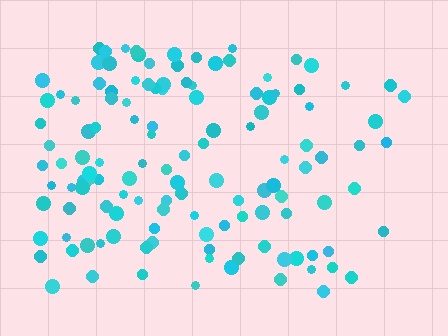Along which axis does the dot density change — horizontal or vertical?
Horizontal.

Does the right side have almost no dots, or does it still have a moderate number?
Still a moderate number, just noticeably fewer than the left.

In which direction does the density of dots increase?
From right to left, with the left side densest.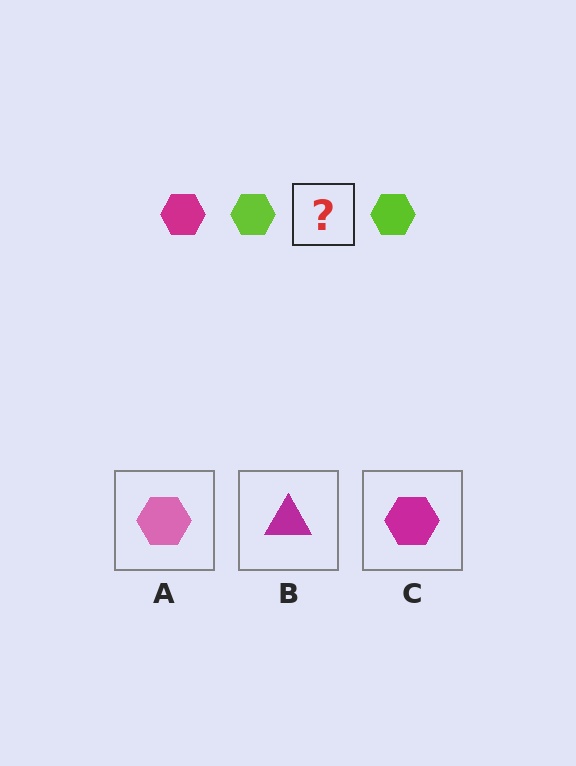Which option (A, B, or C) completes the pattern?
C.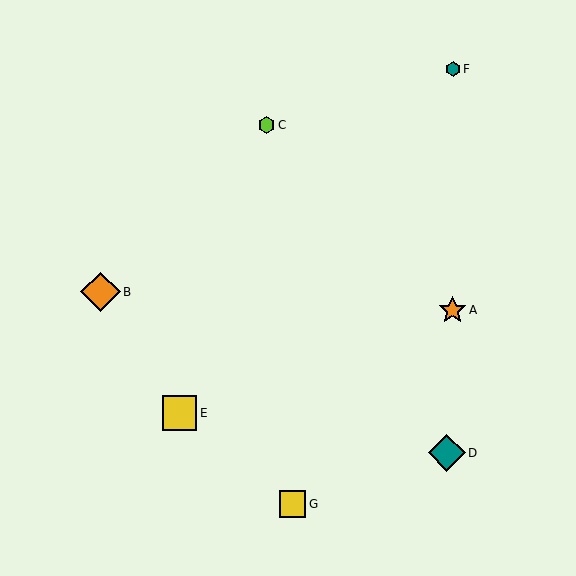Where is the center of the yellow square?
The center of the yellow square is at (179, 413).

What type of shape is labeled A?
Shape A is an orange star.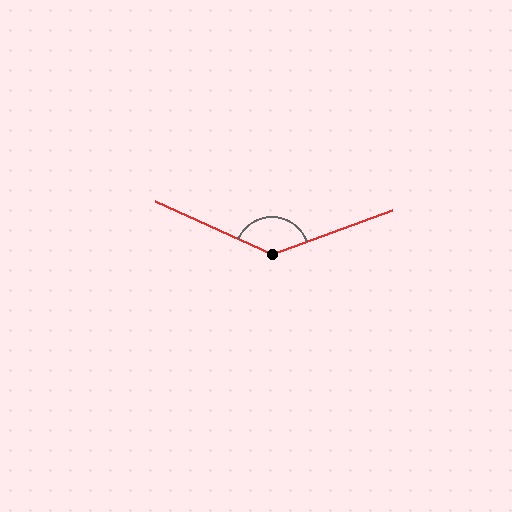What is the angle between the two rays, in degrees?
Approximately 136 degrees.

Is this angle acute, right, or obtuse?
It is obtuse.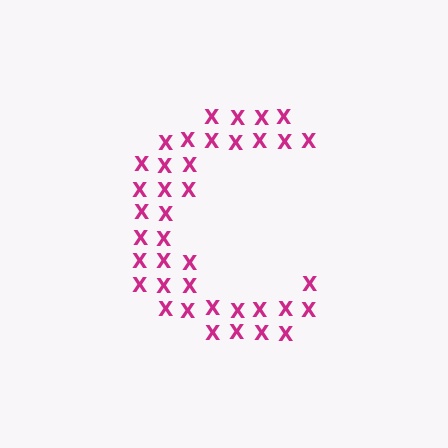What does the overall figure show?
The overall figure shows the letter C.